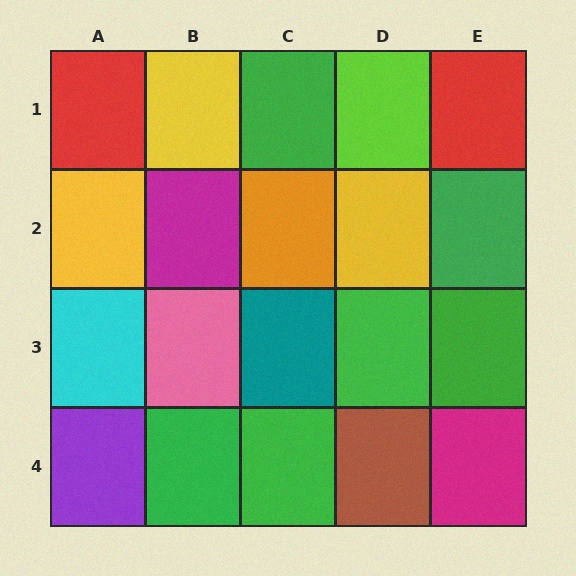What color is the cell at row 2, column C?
Orange.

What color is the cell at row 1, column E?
Red.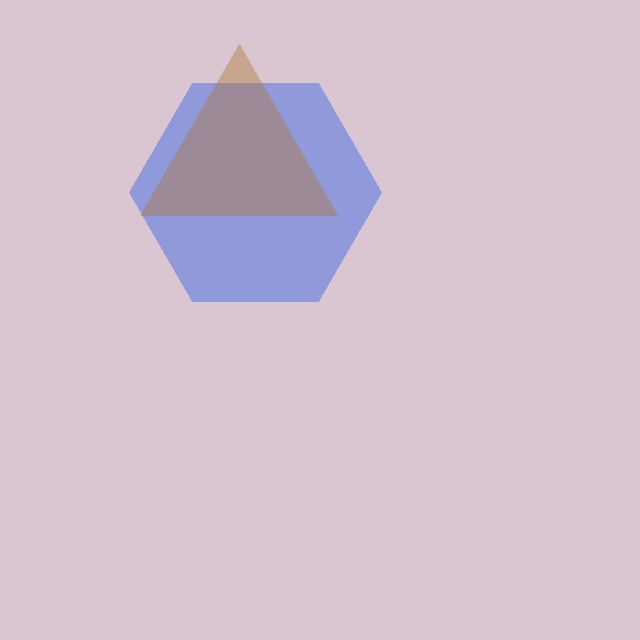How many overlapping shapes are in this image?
There are 2 overlapping shapes in the image.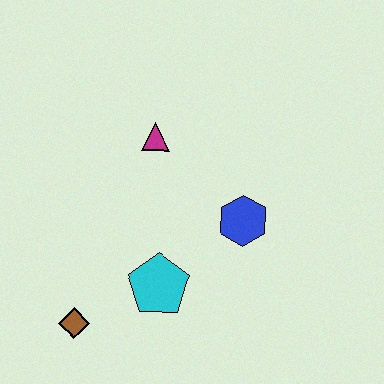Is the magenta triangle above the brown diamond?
Yes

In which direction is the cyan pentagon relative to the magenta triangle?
The cyan pentagon is below the magenta triangle.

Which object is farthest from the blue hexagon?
The brown diamond is farthest from the blue hexagon.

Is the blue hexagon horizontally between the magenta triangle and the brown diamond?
No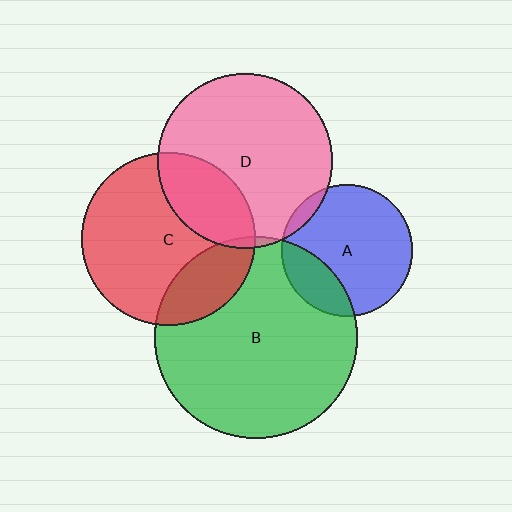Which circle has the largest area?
Circle B (green).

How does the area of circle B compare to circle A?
Approximately 2.4 times.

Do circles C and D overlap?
Yes.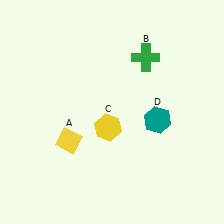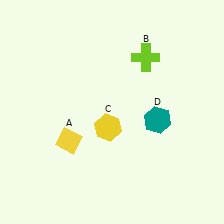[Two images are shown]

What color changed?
The cross (B) changed from green in Image 1 to lime in Image 2.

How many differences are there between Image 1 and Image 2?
There is 1 difference between the two images.